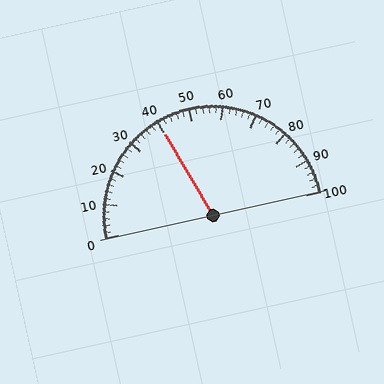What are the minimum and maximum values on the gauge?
The gauge ranges from 0 to 100.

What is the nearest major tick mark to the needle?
The nearest major tick mark is 40.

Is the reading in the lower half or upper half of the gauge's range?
The reading is in the lower half of the range (0 to 100).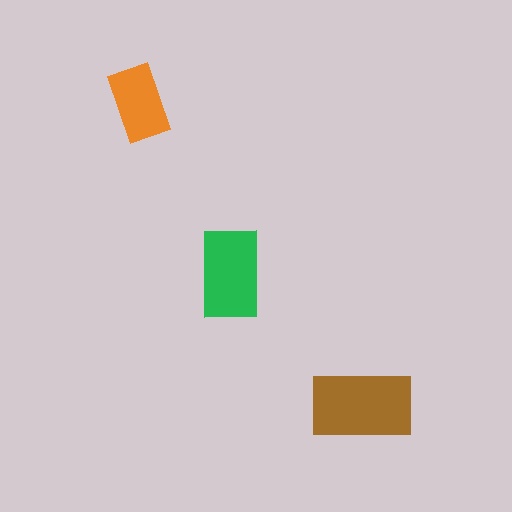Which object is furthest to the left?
The orange rectangle is leftmost.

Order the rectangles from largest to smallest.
the brown one, the green one, the orange one.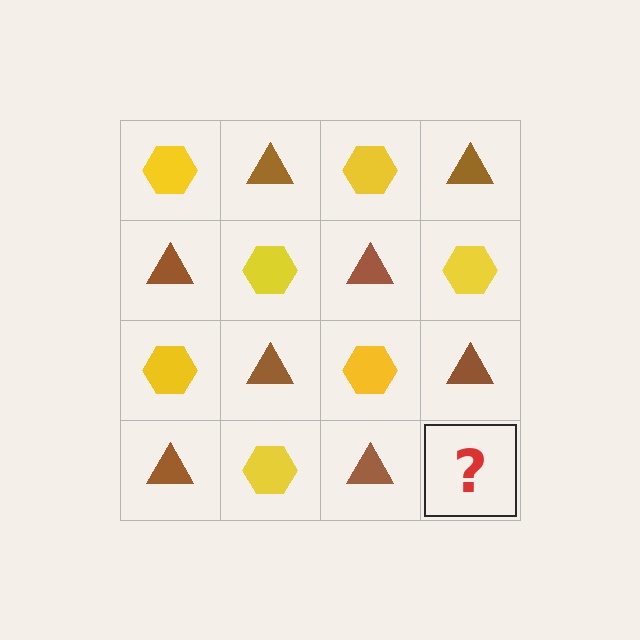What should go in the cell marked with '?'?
The missing cell should contain a yellow hexagon.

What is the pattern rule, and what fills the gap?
The rule is that it alternates yellow hexagon and brown triangle in a checkerboard pattern. The gap should be filled with a yellow hexagon.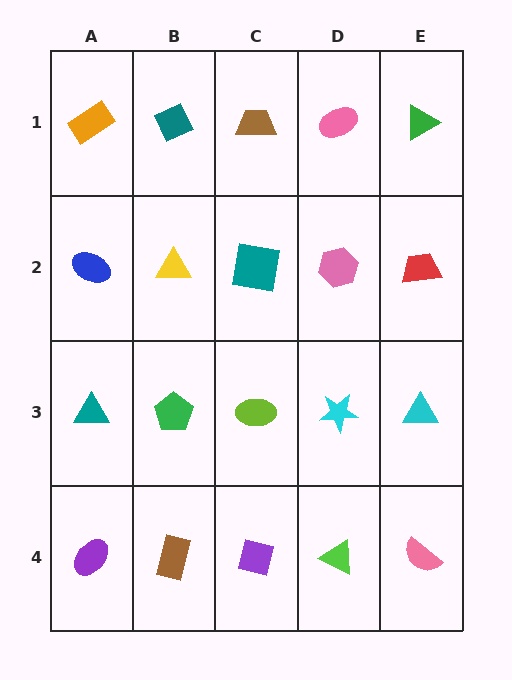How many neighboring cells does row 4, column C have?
3.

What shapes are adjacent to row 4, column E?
A cyan triangle (row 3, column E), a lime triangle (row 4, column D).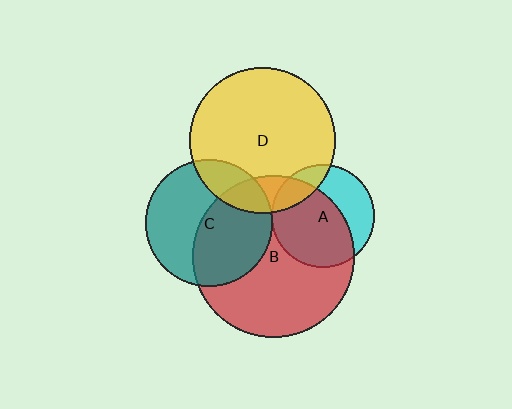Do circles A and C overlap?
Yes.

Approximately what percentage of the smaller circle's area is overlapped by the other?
Approximately 5%.